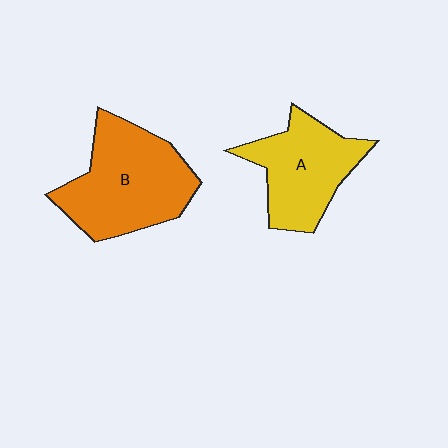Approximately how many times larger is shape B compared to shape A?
Approximately 1.3 times.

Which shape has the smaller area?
Shape A (yellow).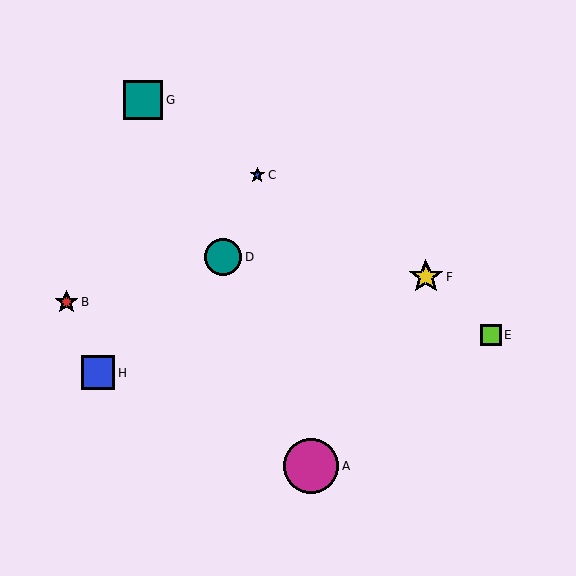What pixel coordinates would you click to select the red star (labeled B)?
Click at (66, 302) to select the red star B.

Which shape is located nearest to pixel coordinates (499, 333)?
The lime square (labeled E) at (491, 335) is nearest to that location.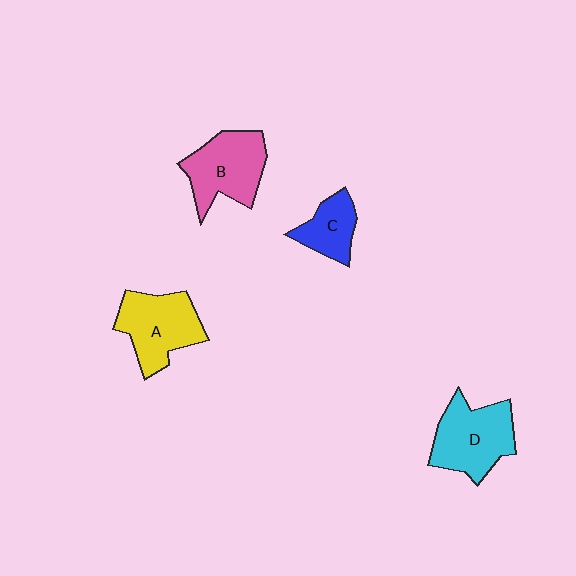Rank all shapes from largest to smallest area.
From largest to smallest: D (cyan), A (yellow), B (pink), C (blue).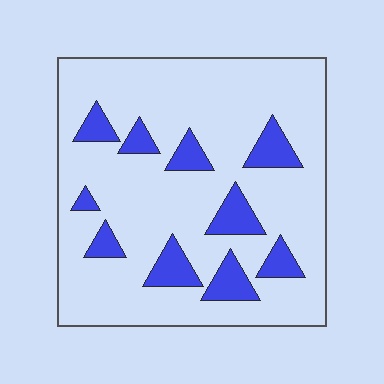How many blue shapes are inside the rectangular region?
10.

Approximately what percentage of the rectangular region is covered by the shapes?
Approximately 15%.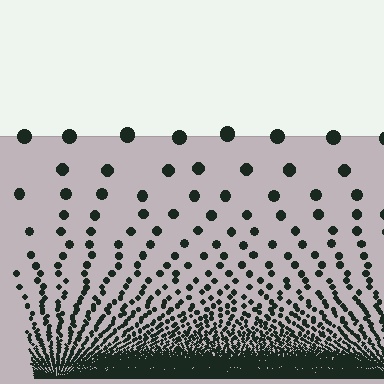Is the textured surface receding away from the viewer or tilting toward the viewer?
The surface appears to tilt toward the viewer. Texture elements get larger and sparser toward the top.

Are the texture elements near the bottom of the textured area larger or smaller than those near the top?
Smaller. The gradient is inverted — elements near the bottom are smaller and denser.